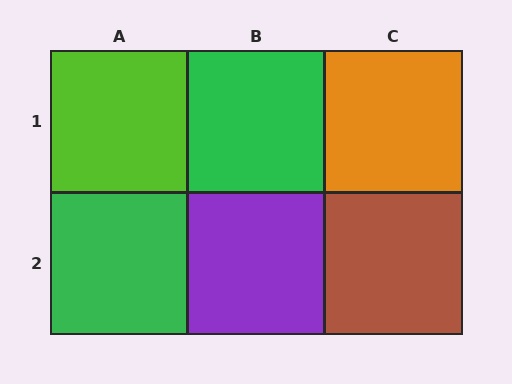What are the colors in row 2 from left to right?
Green, purple, brown.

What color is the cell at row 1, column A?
Lime.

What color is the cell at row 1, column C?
Orange.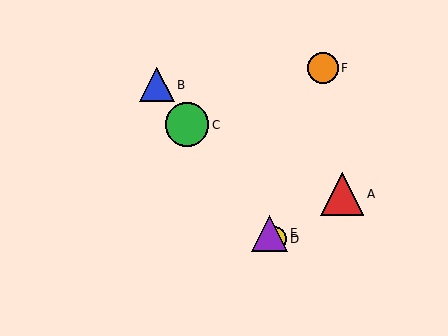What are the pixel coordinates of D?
Object D is at (274, 239).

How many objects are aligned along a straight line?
4 objects (B, C, D, E) are aligned along a straight line.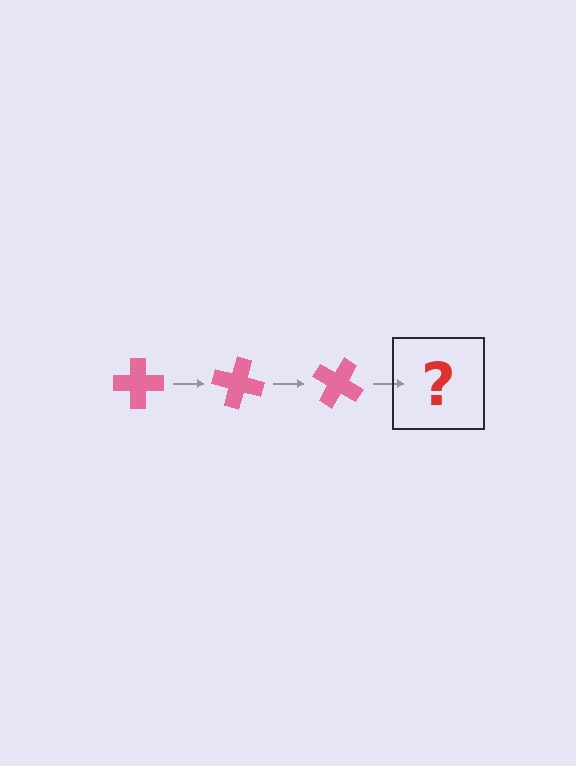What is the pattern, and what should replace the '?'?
The pattern is that the cross rotates 15 degrees each step. The '?' should be a pink cross rotated 45 degrees.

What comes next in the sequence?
The next element should be a pink cross rotated 45 degrees.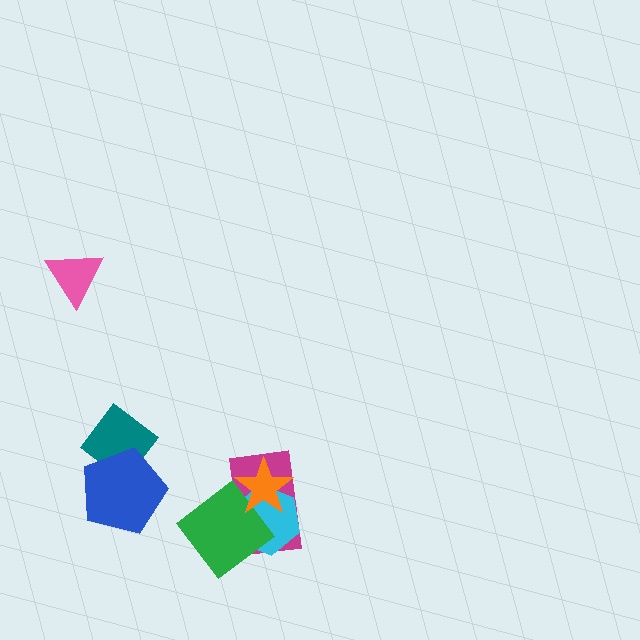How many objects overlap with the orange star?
3 objects overlap with the orange star.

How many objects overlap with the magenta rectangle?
3 objects overlap with the magenta rectangle.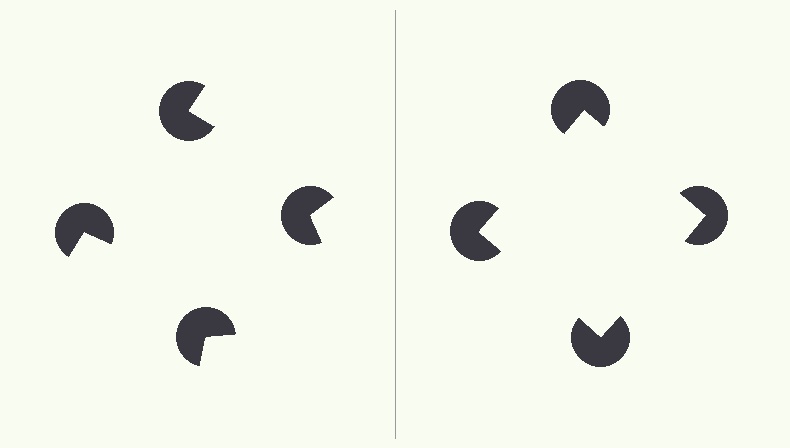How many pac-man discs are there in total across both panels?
8 — 4 on each side.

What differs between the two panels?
The pac-man discs are positioned identically on both sides; only the wedge orientations differ. On the right they align to a square; on the left they are misaligned.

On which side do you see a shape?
An illusory square appears on the right side. On the left side the wedge cuts are rotated, so no coherent shape forms.